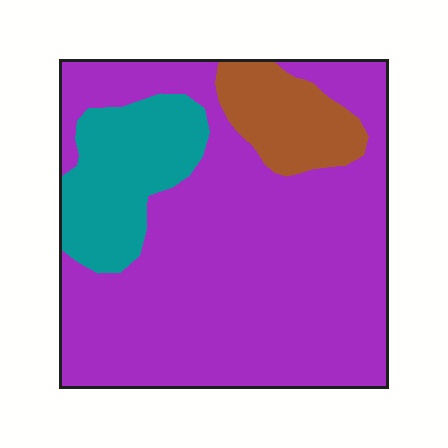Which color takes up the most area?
Purple, at roughly 75%.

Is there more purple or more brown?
Purple.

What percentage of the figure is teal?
Teal covers around 15% of the figure.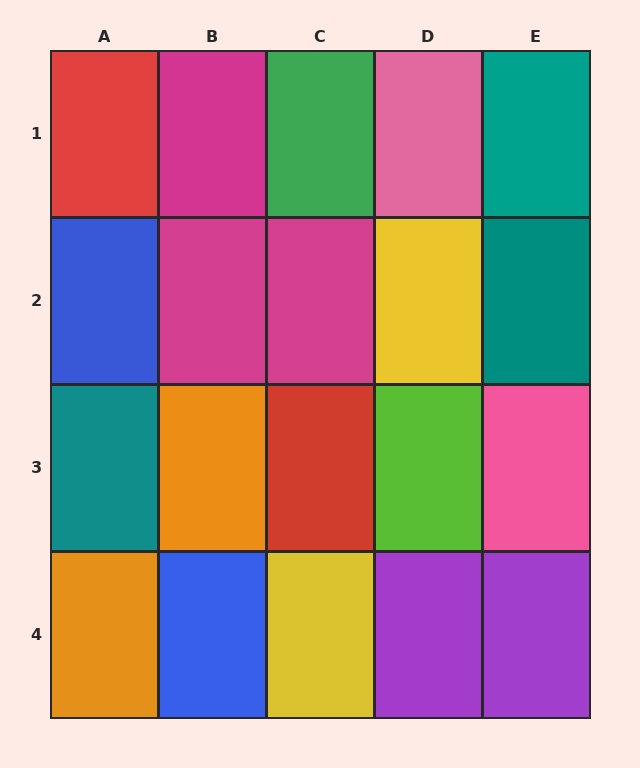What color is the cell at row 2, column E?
Teal.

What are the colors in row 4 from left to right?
Orange, blue, yellow, purple, purple.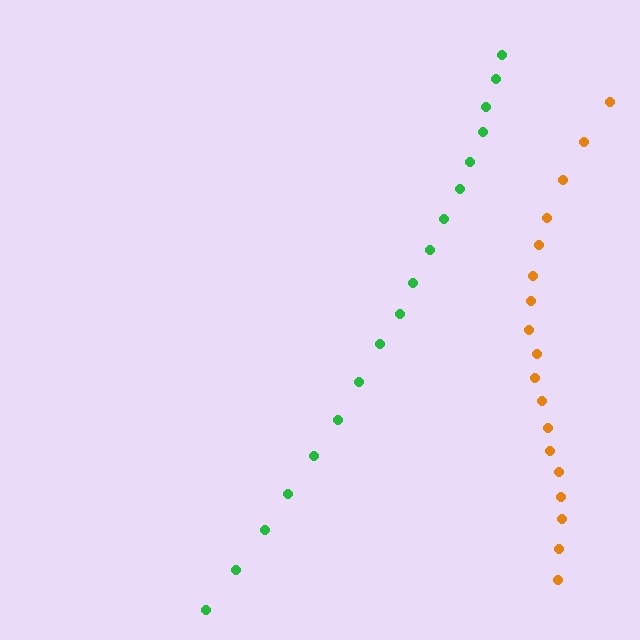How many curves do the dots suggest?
There are 2 distinct paths.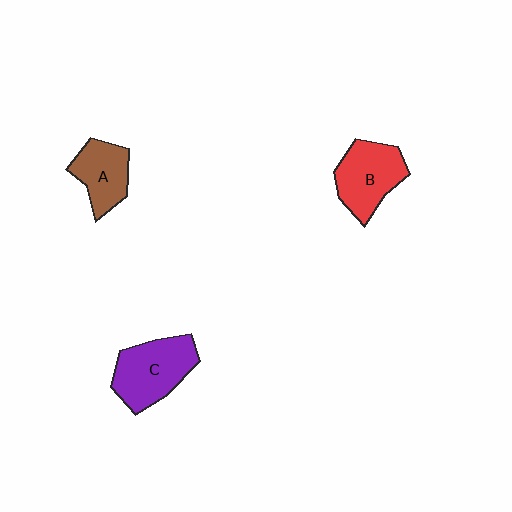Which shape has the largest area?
Shape C (purple).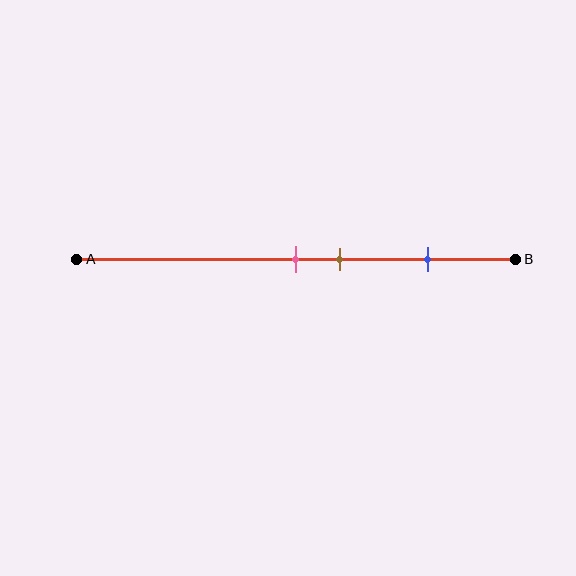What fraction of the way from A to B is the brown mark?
The brown mark is approximately 60% (0.6) of the way from A to B.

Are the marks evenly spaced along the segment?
No, the marks are not evenly spaced.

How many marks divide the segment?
There are 3 marks dividing the segment.